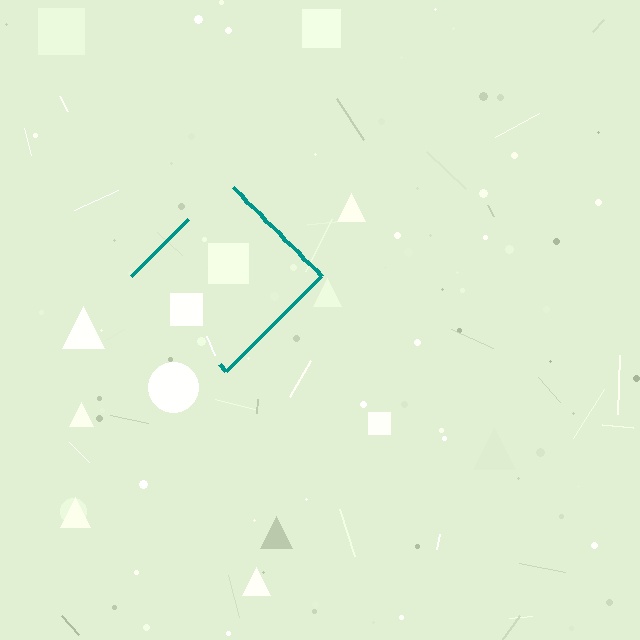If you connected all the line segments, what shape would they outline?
They would outline a diamond.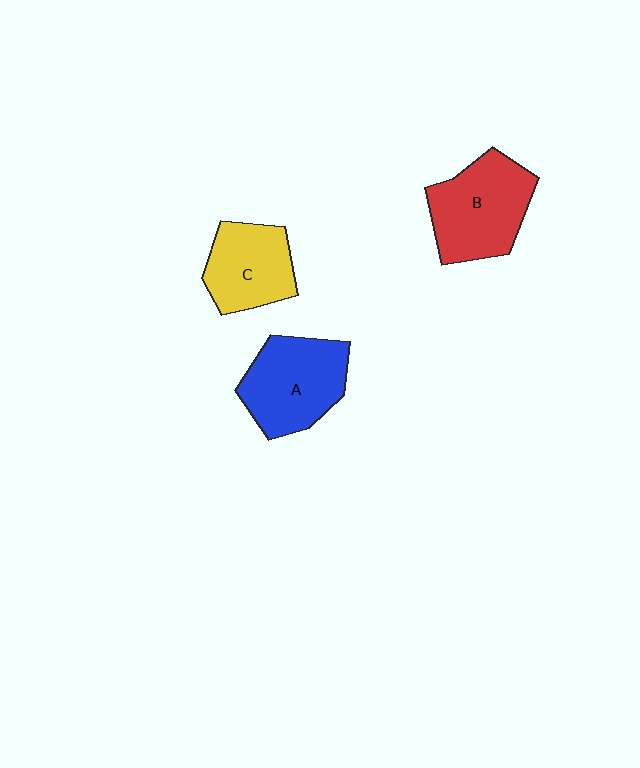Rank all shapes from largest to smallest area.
From largest to smallest: B (red), A (blue), C (yellow).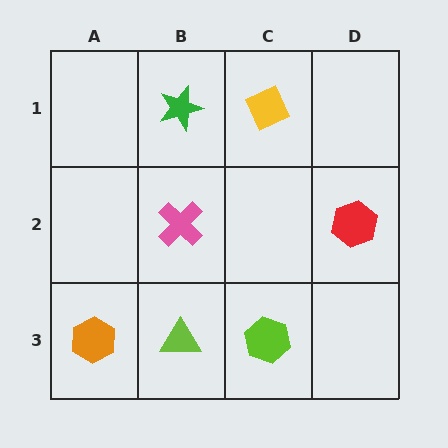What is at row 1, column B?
A green star.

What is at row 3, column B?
A lime triangle.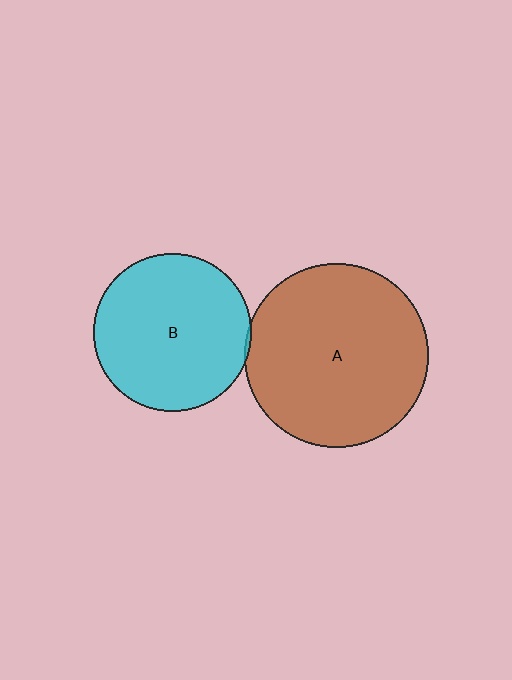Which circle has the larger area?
Circle A (brown).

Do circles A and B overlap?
Yes.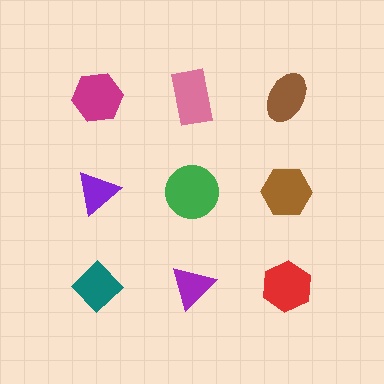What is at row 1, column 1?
A magenta hexagon.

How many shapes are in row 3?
3 shapes.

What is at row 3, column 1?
A teal diamond.